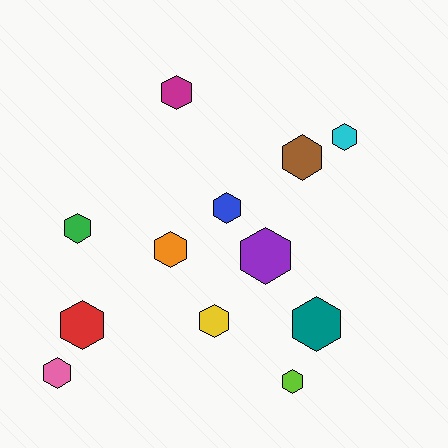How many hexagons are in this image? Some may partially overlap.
There are 12 hexagons.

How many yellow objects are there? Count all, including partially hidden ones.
There is 1 yellow object.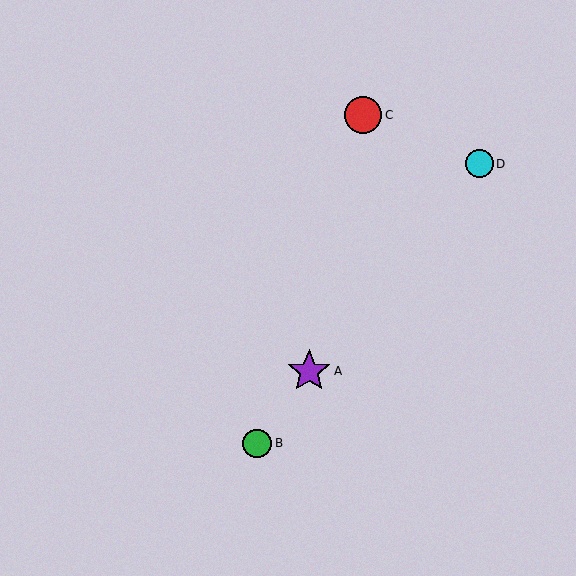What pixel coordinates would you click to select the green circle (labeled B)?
Click at (257, 443) to select the green circle B.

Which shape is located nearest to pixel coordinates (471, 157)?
The cyan circle (labeled D) at (479, 164) is nearest to that location.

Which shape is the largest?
The purple star (labeled A) is the largest.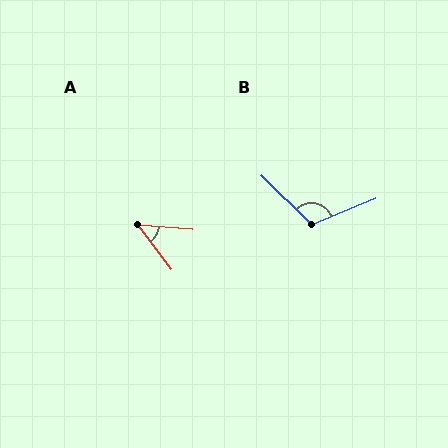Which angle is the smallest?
A, at approximately 48 degrees.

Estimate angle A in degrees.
Approximately 48 degrees.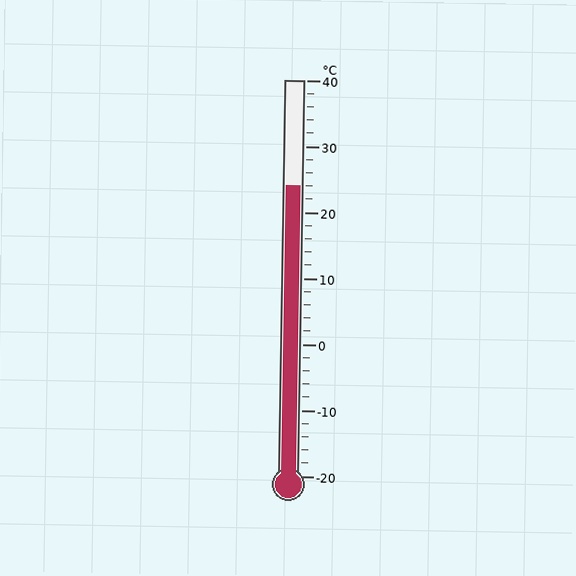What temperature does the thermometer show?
The thermometer shows approximately 24°C.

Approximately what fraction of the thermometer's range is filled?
The thermometer is filled to approximately 75% of its range.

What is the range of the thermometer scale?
The thermometer scale ranges from -20°C to 40°C.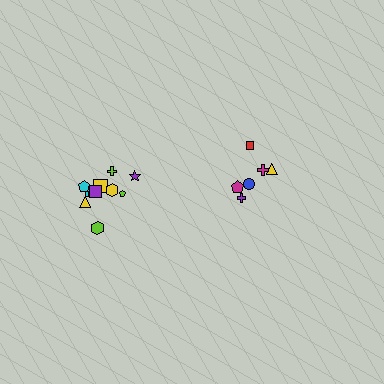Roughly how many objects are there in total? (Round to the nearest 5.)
Roughly 15 objects in total.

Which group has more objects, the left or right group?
The left group.